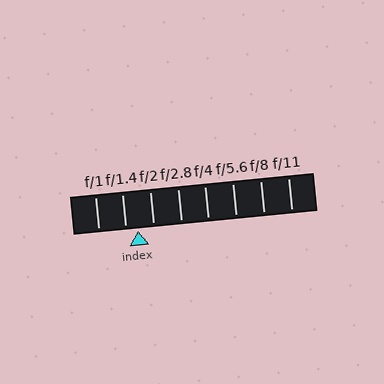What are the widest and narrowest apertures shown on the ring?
The widest aperture shown is f/1 and the narrowest is f/11.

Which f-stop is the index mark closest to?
The index mark is closest to f/1.4.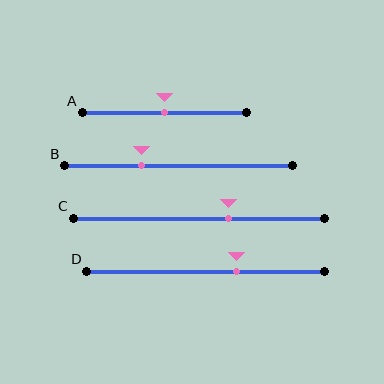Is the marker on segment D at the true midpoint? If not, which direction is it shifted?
No, the marker on segment D is shifted to the right by about 13% of the segment length.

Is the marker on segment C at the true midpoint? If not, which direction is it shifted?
No, the marker on segment C is shifted to the right by about 12% of the segment length.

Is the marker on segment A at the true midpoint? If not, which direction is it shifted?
Yes, the marker on segment A is at the true midpoint.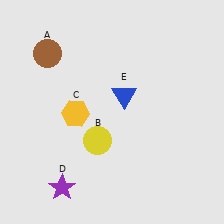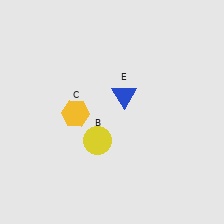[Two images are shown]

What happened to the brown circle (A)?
The brown circle (A) was removed in Image 2. It was in the top-left area of Image 1.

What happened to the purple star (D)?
The purple star (D) was removed in Image 2. It was in the bottom-left area of Image 1.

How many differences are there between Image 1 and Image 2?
There are 2 differences between the two images.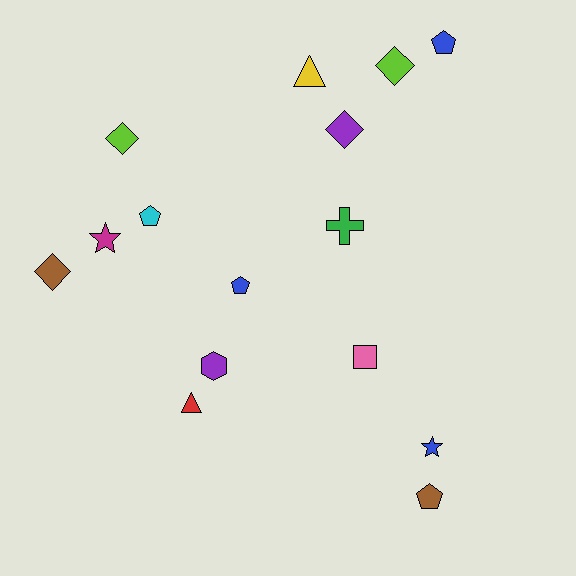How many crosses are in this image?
There is 1 cross.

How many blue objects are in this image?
There are 3 blue objects.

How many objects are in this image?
There are 15 objects.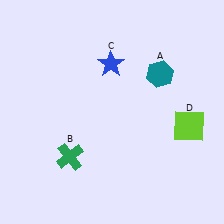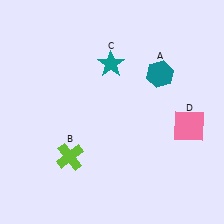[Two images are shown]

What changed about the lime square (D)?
In Image 1, D is lime. In Image 2, it changed to pink.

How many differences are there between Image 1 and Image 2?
There are 3 differences between the two images.